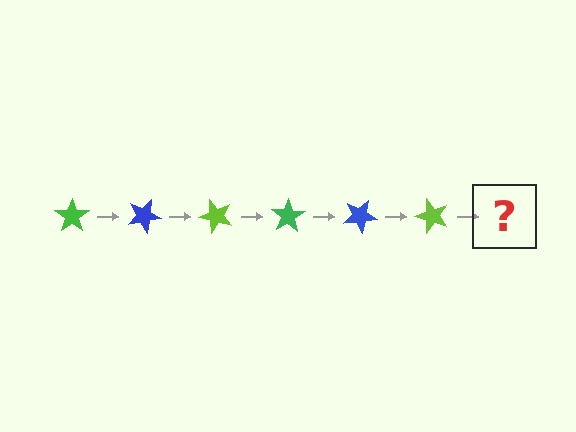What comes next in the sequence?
The next element should be a green star, rotated 150 degrees from the start.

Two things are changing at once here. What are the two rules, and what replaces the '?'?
The two rules are that it rotates 25 degrees each step and the color cycles through green, blue, and lime. The '?' should be a green star, rotated 150 degrees from the start.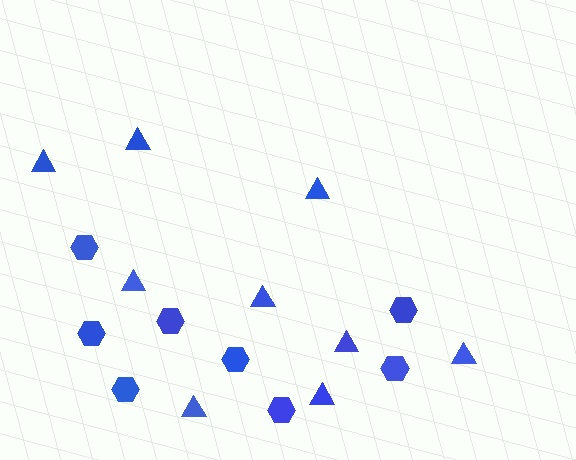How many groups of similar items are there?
There are 2 groups: one group of triangles (9) and one group of hexagons (8).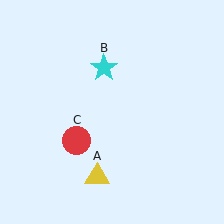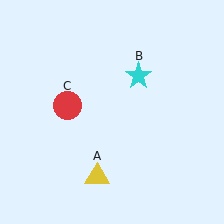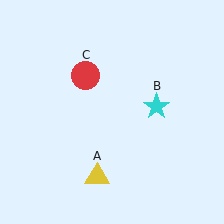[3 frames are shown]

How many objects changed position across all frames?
2 objects changed position: cyan star (object B), red circle (object C).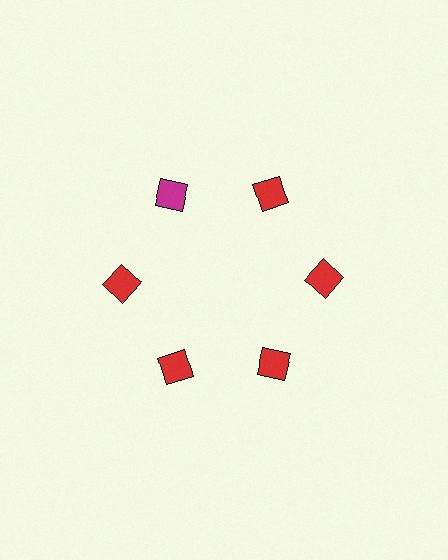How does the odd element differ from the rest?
It has a different color: magenta instead of red.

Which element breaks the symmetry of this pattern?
The magenta diamond at roughly the 11 o'clock position breaks the symmetry. All other shapes are red diamonds.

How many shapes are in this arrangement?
There are 6 shapes arranged in a ring pattern.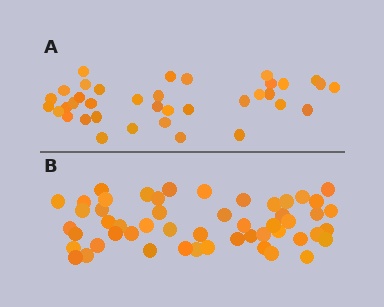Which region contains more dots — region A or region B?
Region B (the bottom region) has more dots.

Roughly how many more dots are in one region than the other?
Region B has approximately 15 more dots than region A.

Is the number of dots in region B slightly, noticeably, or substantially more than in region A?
Region B has noticeably more, but not dramatically so. The ratio is roughly 1.4 to 1.